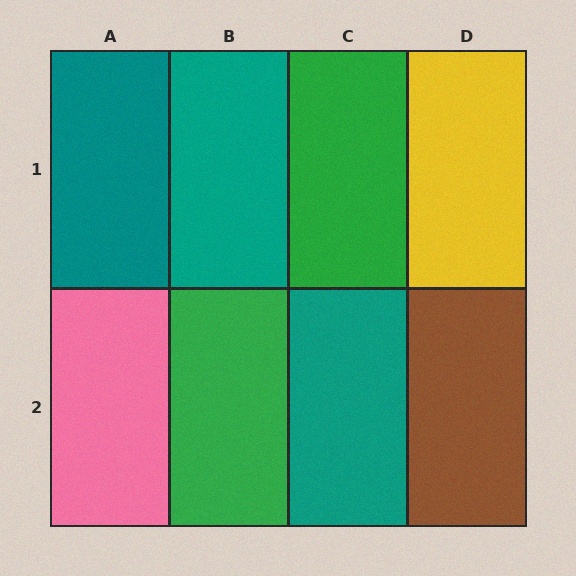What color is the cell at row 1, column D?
Yellow.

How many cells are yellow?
1 cell is yellow.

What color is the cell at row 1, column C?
Green.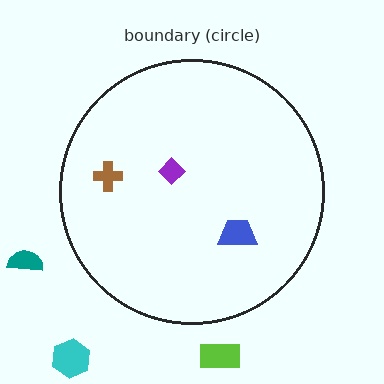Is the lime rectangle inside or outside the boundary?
Outside.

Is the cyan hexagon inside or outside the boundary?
Outside.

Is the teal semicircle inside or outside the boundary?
Outside.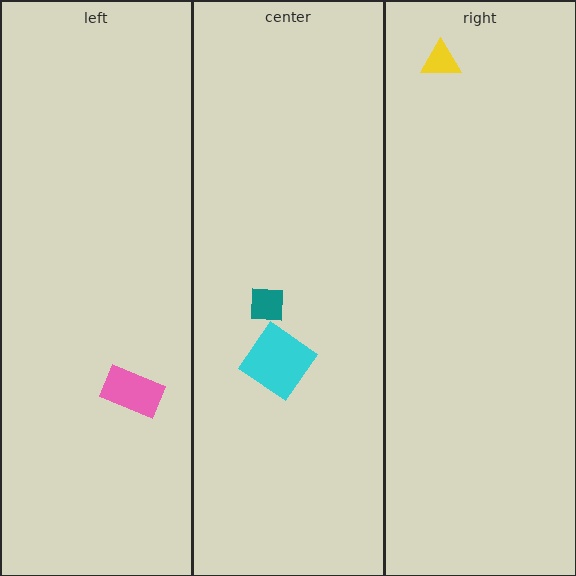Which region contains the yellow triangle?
The right region.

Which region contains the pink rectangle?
The left region.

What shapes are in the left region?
The pink rectangle.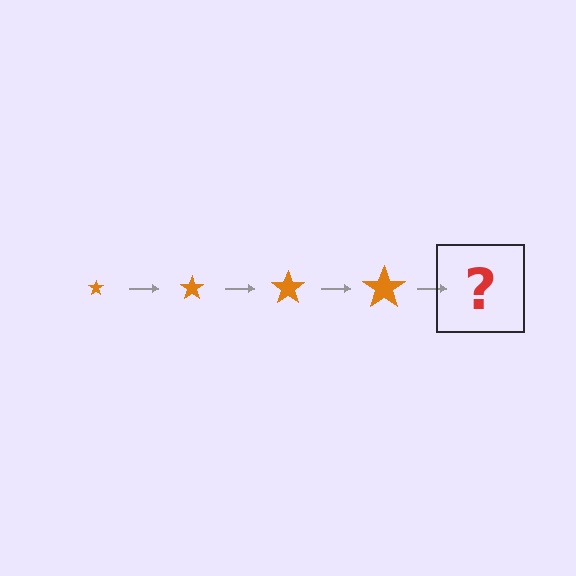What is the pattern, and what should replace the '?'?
The pattern is that the star gets progressively larger each step. The '?' should be an orange star, larger than the previous one.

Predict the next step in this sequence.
The next step is an orange star, larger than the previous one.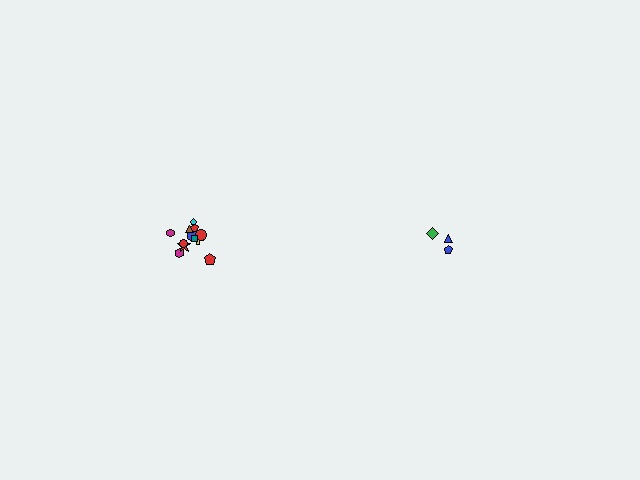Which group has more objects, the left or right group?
The left group.